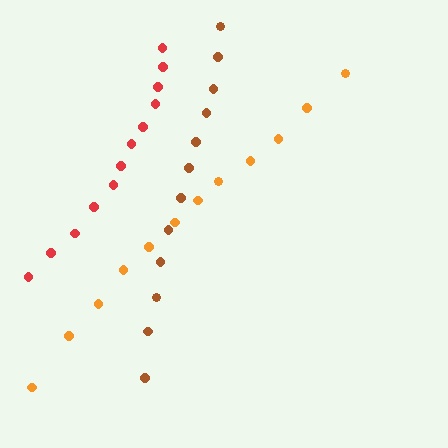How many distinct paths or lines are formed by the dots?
There are 3 distinct paths.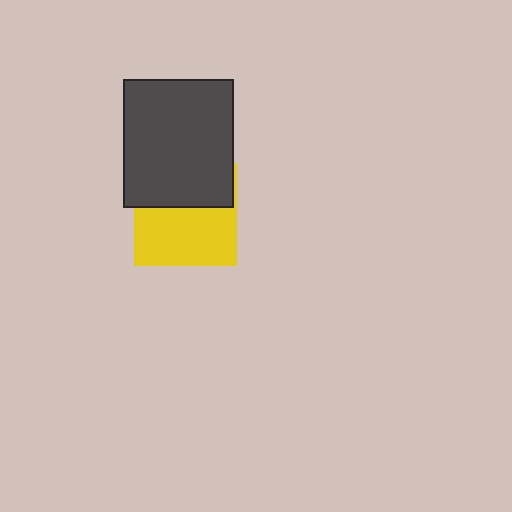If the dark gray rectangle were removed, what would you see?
You would see the complete yellow square.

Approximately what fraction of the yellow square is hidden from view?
Roughly 41% of the yellow square is hidden behind the dark gray rectangle.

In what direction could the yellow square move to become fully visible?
The yellow square could move down. That would shift it out from behind the dark gray rectangle entirely.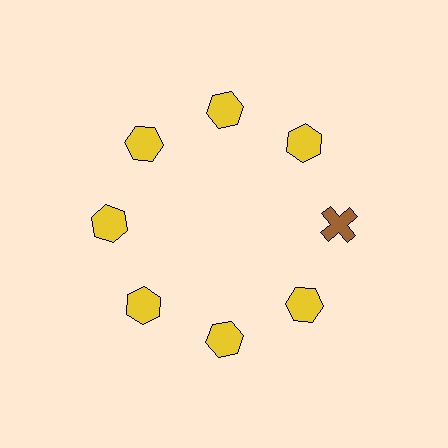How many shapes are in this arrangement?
There are 8 shapes arranged in a ring pattern.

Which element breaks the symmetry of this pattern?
The brown cross at roughly the 3 o'clock position breaks the symmetry. All other shapes are yellow hexagons.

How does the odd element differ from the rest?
It differs in both color (brown instead of yellow) and shape (cross instead of hexagon).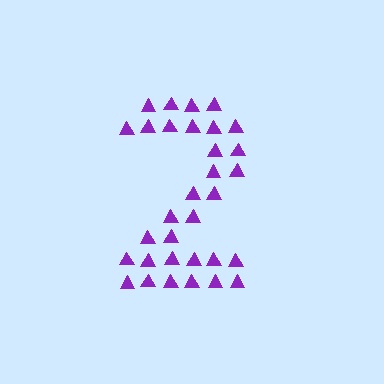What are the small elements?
The small elements are triangles.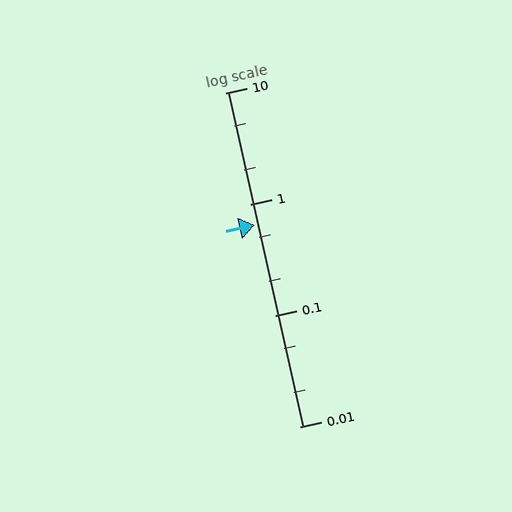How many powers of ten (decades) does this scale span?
The scale spans 3 decades, from 0.01 to 10.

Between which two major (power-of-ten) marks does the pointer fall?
The pointer is between 0.1 and 1.